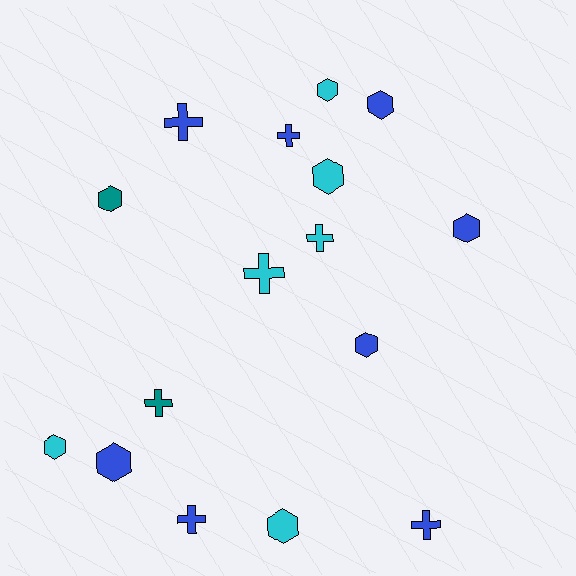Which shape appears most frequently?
Hexagon, with 9 objects.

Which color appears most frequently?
Blue, with 8 objects.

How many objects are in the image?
There are 16 objects.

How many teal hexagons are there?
There is 1 teal hexagon.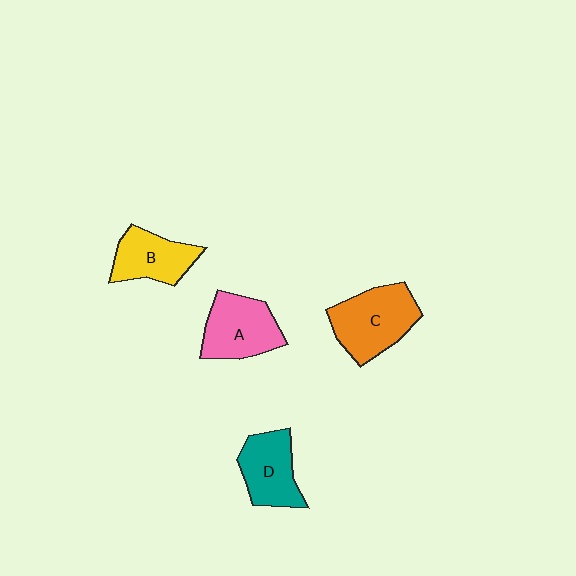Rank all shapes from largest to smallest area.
From largest to smallest: C (orange), A (pink), D (teal), B (yellow).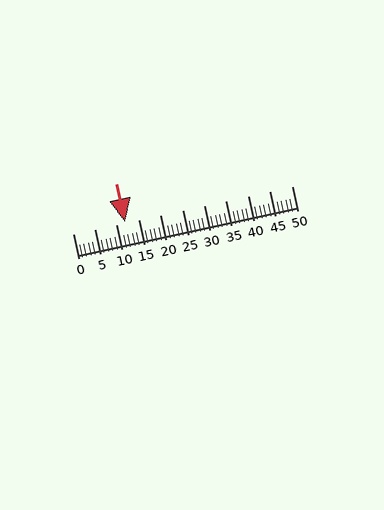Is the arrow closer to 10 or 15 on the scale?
The arrow is closer to 10.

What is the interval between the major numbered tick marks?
The major tick marks are spaced 5 units apart.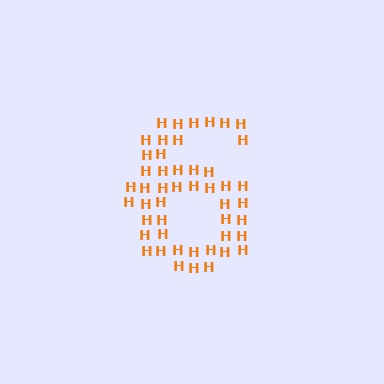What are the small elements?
The small elements are letter H's.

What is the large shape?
The large shape is the digit 6.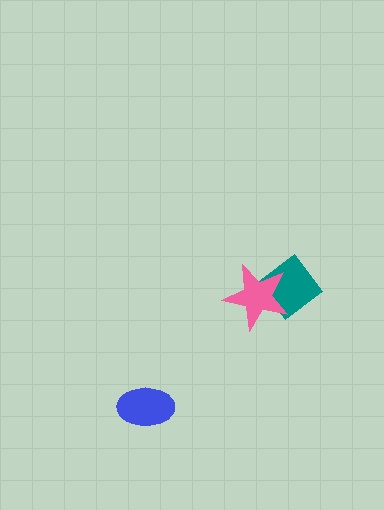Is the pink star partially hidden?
No, no other shape covers it.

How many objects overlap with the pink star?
1 object overlaps with the pink star.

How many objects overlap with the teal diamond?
1 object overlaps with the teal diamond.